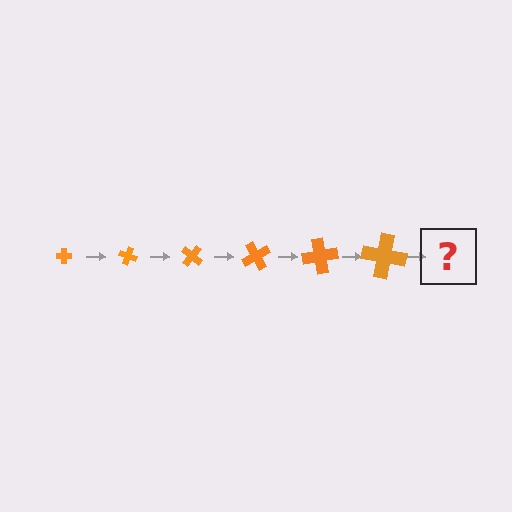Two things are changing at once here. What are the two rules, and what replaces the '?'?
The two rules are that the cross grows larger each step and it rotates 20 degrees each step. The '?' should be a cross, larger than the previous one and rotated 120 degrees from the start.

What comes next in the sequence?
The next element should be a cross, larger than the previous one and rotated 120 degrees from the start.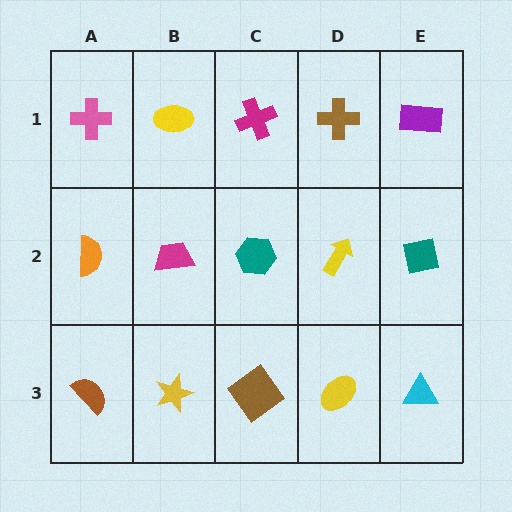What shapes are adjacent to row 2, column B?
A yellow ellipse (row 1, column B), a yellow star (row 3, column B), an orange semicircle (row 2, column A), a teal hexagon (row 2, column C).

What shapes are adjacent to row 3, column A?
An orange semicircle (row 2, column A), a yellow star (row 3, column B).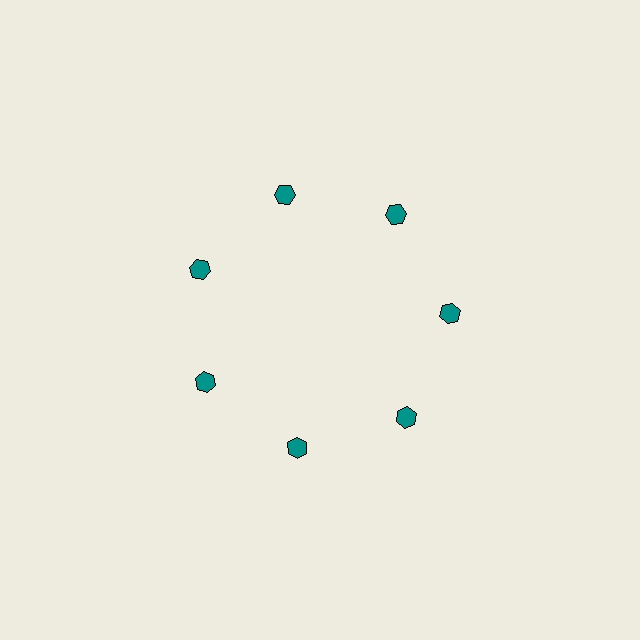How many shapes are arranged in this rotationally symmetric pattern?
There are 7 shapes, arranged in 7 groups of 1.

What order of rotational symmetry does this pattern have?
This pattern has 7-fold rotational symmetry.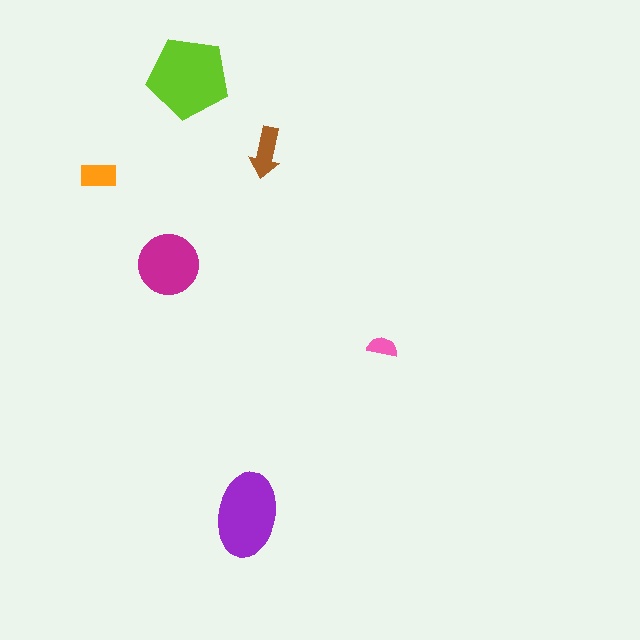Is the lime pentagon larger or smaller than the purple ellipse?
Larger.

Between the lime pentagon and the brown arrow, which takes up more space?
The lime pentagon.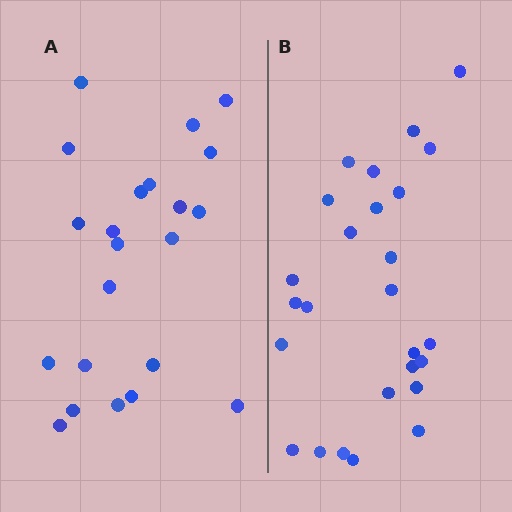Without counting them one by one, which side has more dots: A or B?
Region B (the right region) has more dots.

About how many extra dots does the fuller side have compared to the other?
Region B has about 4 more dots than region A.